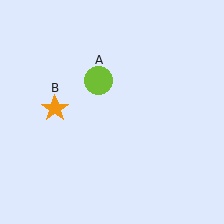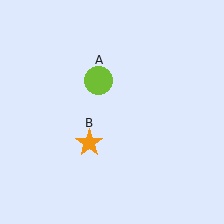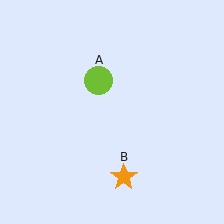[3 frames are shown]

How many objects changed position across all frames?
1 object changed position: orange star (object B).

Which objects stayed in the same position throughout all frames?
Lime circle (object A) remained stationary.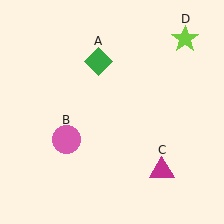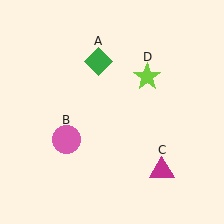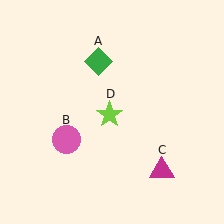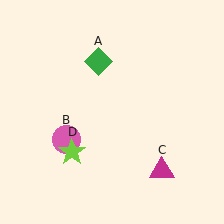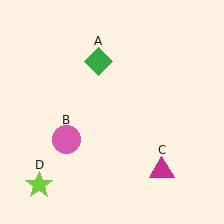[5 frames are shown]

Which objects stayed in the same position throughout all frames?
Green diamond (object A) and pink circle (object B) and magenta triangle (object C) remained stationary.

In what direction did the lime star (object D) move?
The lime star (object D) moved down and to the left.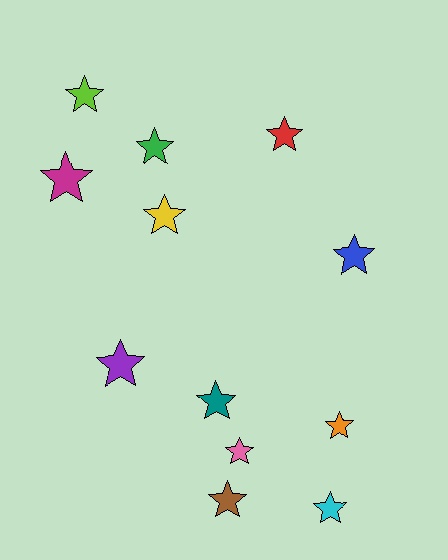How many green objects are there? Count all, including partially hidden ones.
There is 1 green object.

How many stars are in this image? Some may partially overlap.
There are 12 stars.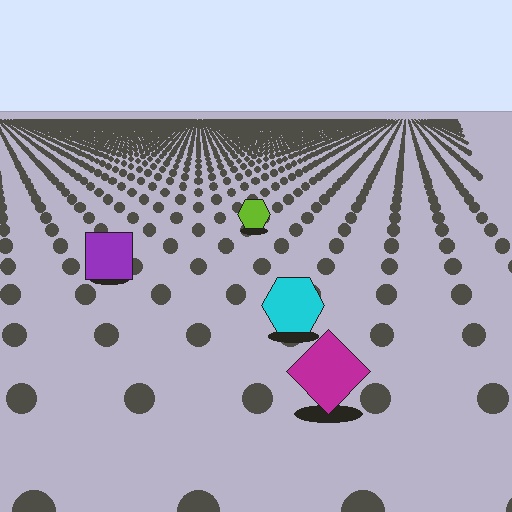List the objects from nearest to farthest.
From nearest to farthest: the magenta diamond, the cyan hexagon, the purple square, the lime hexagon.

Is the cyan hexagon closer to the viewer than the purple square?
Yes. The cyan hexagon is closer — you can tell from the texture gradient: the ground texture is coarser near it.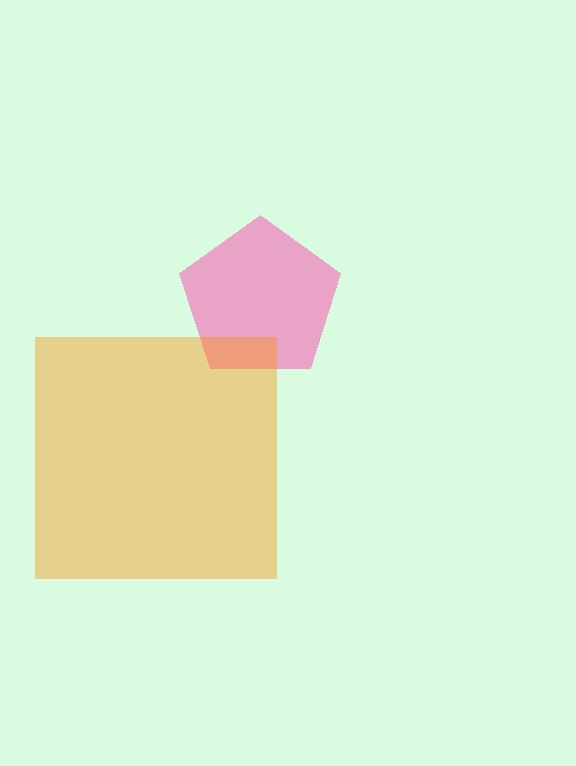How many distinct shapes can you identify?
There are 2 distinct shapes: a pink pentagon, an orange square.